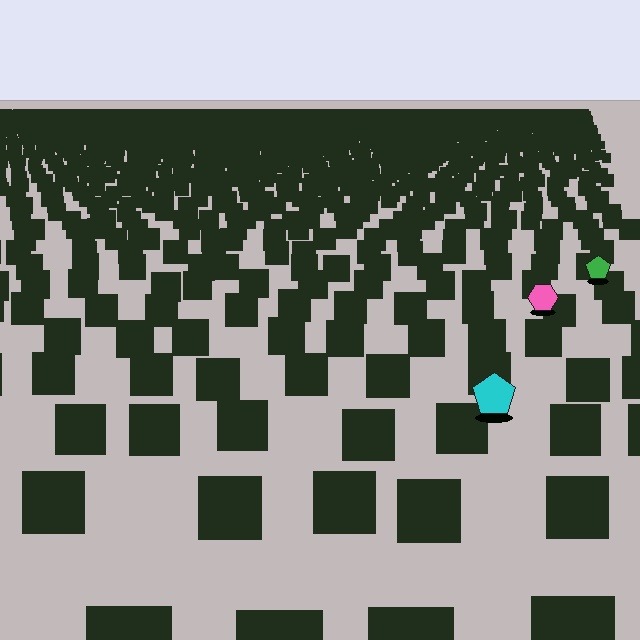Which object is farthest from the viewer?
The green pentagon is farthest from the viewer. It appears smaller and the ground texture around it is denser.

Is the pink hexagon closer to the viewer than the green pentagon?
Yes. The pink hexagon is closer — you can tell from the texture gradient: the ground texture is coarser near it.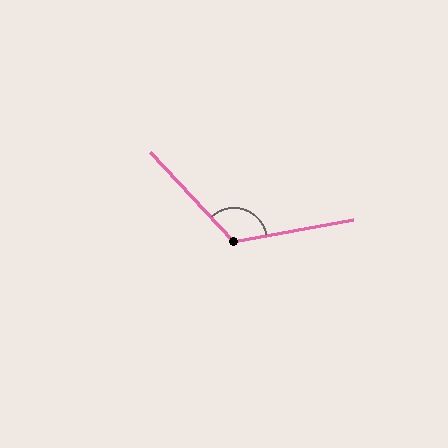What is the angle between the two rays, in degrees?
Approximately 123 degrees.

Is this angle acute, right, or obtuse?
It is obtuse.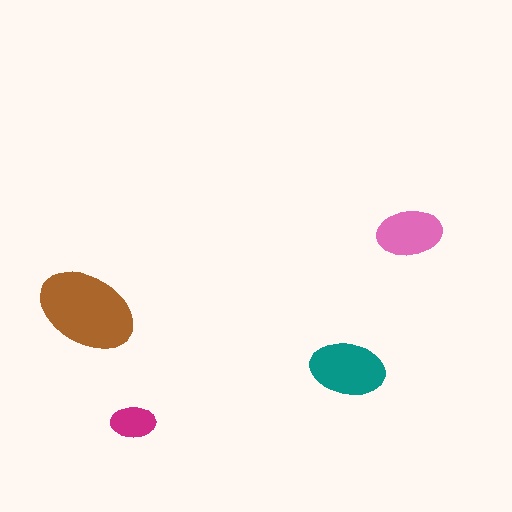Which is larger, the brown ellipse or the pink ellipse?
The brown one.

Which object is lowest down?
The magenta ellipse is bottommost.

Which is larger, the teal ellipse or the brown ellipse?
The brown one.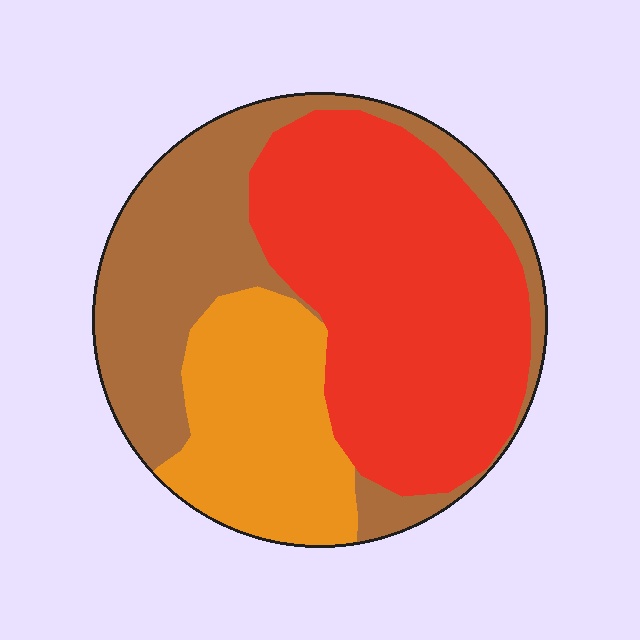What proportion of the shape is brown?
Brown covers about 30% of the shape.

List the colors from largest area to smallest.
From largest to smallest: red, brown, orange.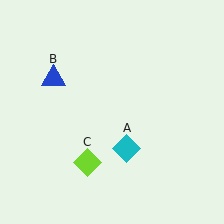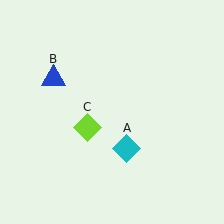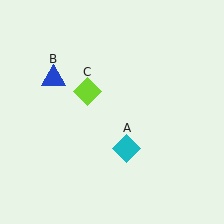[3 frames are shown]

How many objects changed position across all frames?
1 object changed position: lime diamond (object C).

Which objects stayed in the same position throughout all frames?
Cyan diamond (object A) and blue triangle (object B) remained stationary.